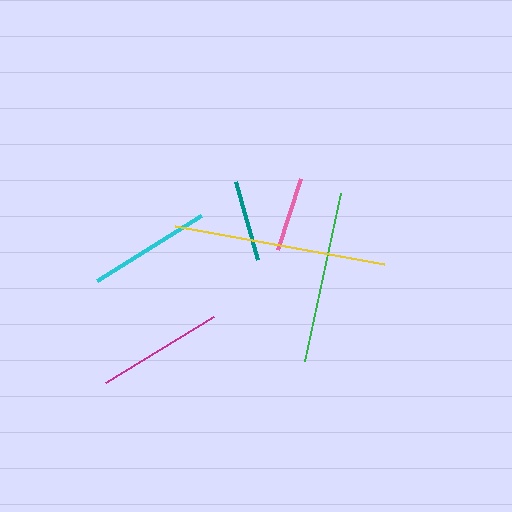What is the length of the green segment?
The green segment is approximately 172 pixels long.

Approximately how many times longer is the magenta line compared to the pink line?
The magenta line is approximately 1.7 times the length of the pink line.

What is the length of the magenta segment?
The magenta segment is approximately 126 pixels long.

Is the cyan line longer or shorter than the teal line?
The cyan line is longer than the teal line.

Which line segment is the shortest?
The pink line is the shortest at approximately 75 pixels.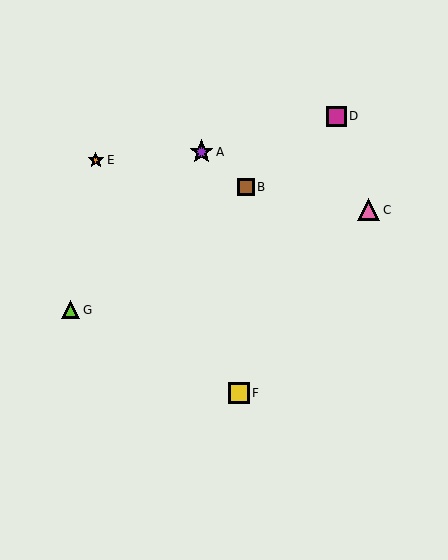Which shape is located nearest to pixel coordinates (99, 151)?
The orange star (labeled E) at (96, 160) is nearest to that location.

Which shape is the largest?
The purple star (labeled A) is the largest.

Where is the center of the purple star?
The center of the purple star is at (201, 152).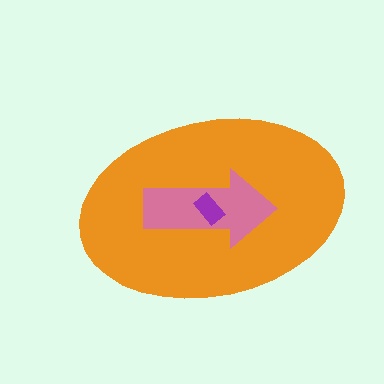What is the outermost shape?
The orange ellipse.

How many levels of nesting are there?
3.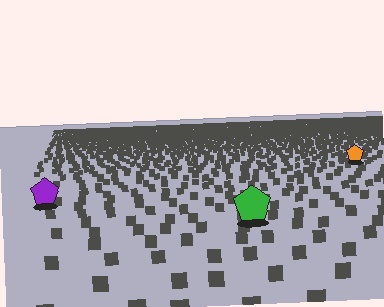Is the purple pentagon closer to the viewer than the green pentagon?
No. The green pentagon is closer — you can tell from the texture gradient: the ground texture is coarser near it.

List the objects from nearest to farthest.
From nearest to farthest: the green pentagon, the purple pentagon, the orange pentagon.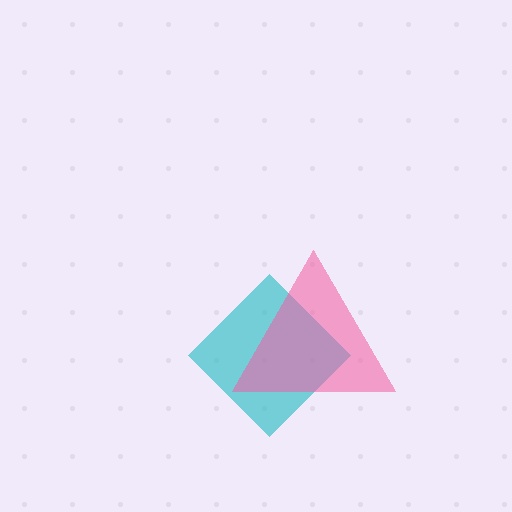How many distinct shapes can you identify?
There are 2 distinct shapes: a cyan diamond, a pink triangle.